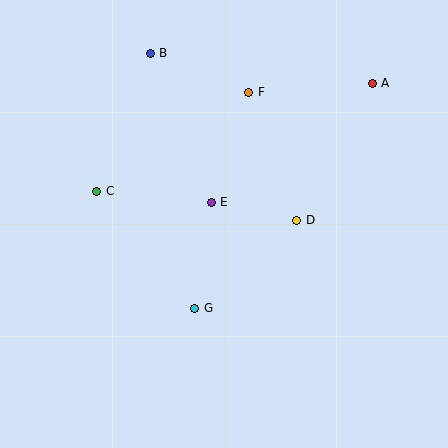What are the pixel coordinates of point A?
Point A is at (372, 83).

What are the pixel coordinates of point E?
Point E is at (211, 202).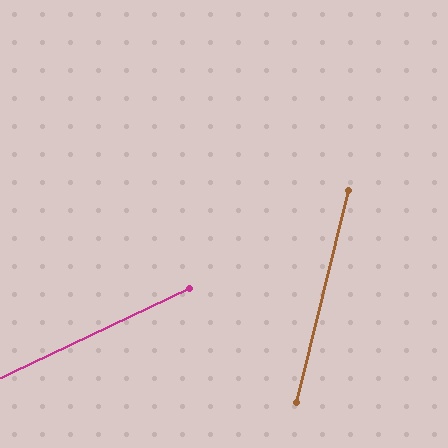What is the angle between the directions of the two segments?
Approximately 51 degrees.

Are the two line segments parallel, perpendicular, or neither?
Neither parallel nor perpendicular — they differ by about 51°.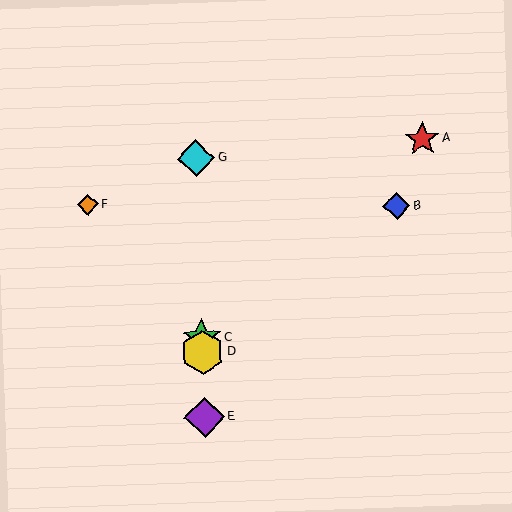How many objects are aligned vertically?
4 objects (C, D, E, G) are aligned vertically.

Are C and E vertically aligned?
Yes, both are at x≈202.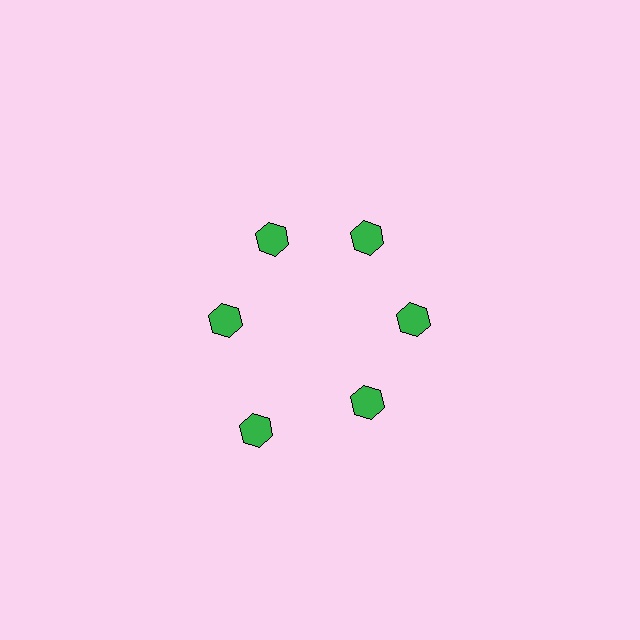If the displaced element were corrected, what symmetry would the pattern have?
It would have 6-fold rotational symmetry — the pattern would map onto itself every 60 degrees.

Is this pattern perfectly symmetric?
No. The 6 green hexagons are arranged in a ring, but one element near the 7 o'clock position is pushed outward from the center, breaking the 6-fold rotational symmetry.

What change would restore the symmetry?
The symmetry would be restored by moving it inward, back onto the ring so that all 6 hexagons sit at equal angles and equal distance from the center.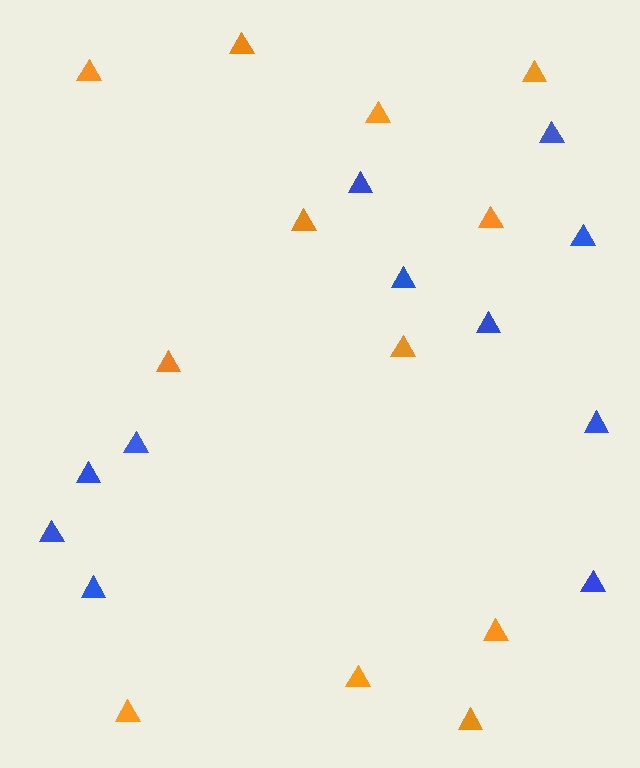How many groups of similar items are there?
There are 2 groups: one group of blue triangles (11) and one group of orange triangles (12).